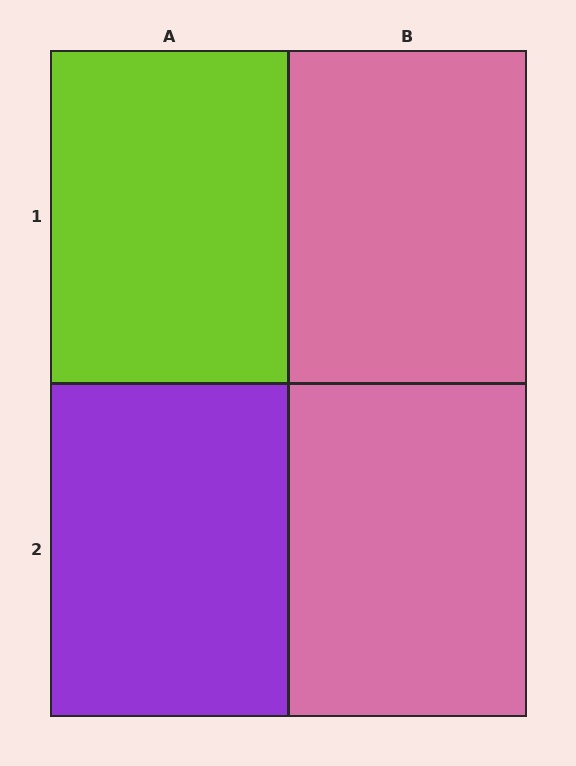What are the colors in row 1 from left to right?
Lime, pink.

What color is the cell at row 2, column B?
Pink.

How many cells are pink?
2 cells are pink.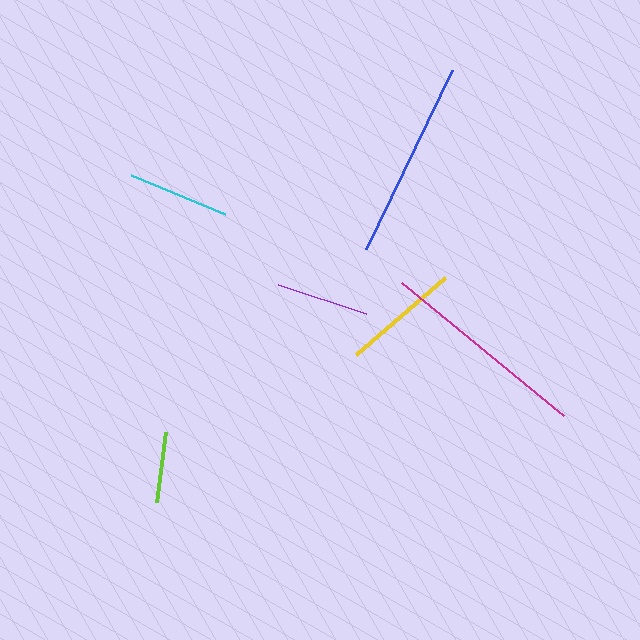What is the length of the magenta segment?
The magenta segment is approximately 209 pixels long.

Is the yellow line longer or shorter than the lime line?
The yellow line is longer than the lime line.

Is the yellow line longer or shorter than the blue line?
The blue line is longer than the yellow line.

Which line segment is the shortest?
The lime line is the shortest at approximately 70 pixels.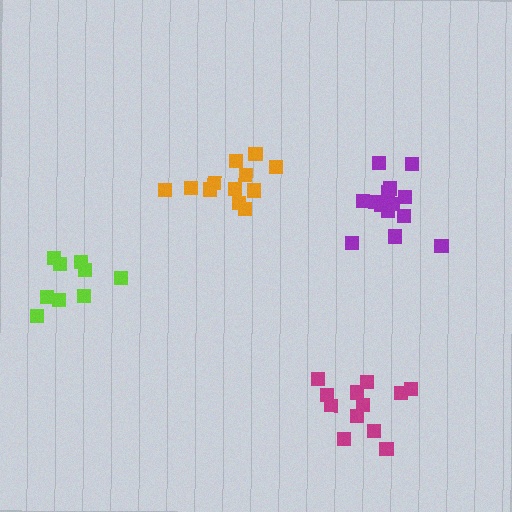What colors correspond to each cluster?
The clusters are colored: lime, orange, purple, magenta.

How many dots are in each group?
Group 1: 9 dots, Group 2: 12 dots, Group 3: 14 dots, Group 4: 12 dots (47 total).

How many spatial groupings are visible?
There are 4 spatial groupings.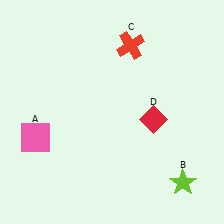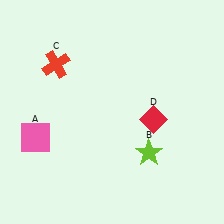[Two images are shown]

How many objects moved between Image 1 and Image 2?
2 objects moved between the two images.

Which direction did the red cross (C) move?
The red cross (C) moved left.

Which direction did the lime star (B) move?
The lime star (B) moved left.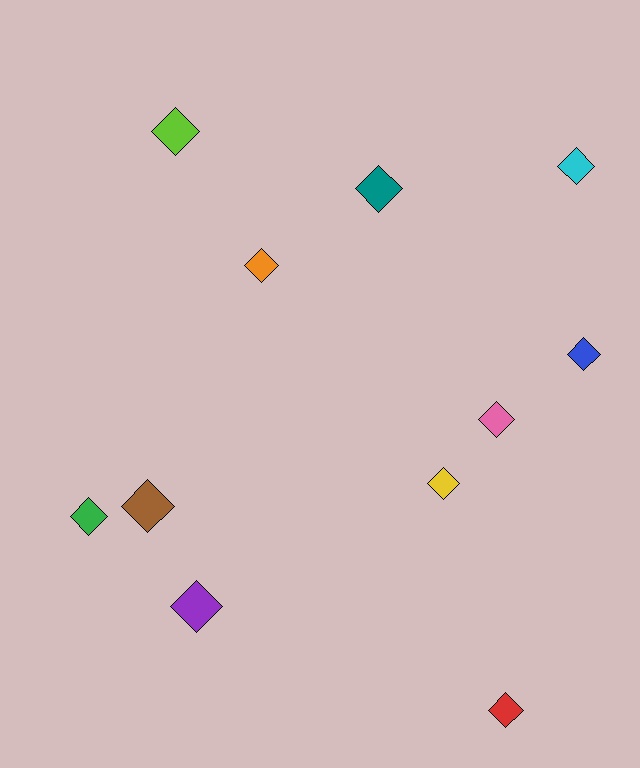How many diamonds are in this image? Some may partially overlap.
There are 11 diamonds.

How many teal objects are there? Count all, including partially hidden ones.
There is 1 teal object.